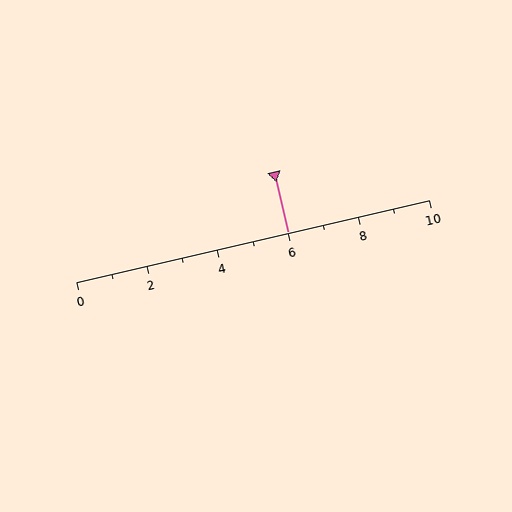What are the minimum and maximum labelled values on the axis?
The axis runs from 0 to 10.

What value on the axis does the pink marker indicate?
The marker indicates approximately 6.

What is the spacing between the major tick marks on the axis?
The major ticks are spaced 2 apart.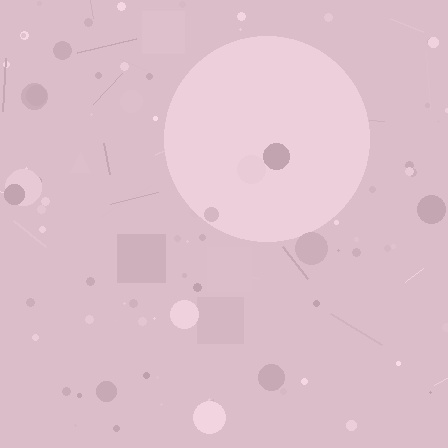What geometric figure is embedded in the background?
A circle is embedded in the background.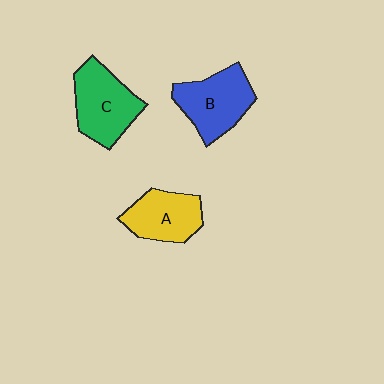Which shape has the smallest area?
Shape A (yellow).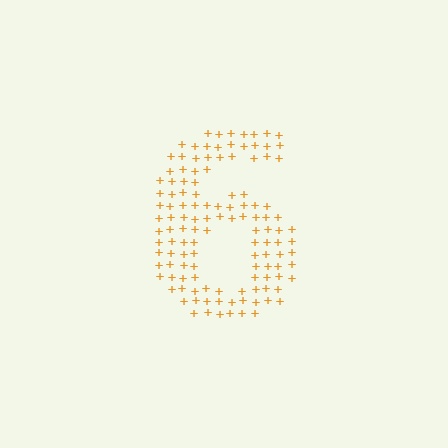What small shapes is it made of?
It is made of small plus signs.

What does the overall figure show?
The overall figure shows the digit 6.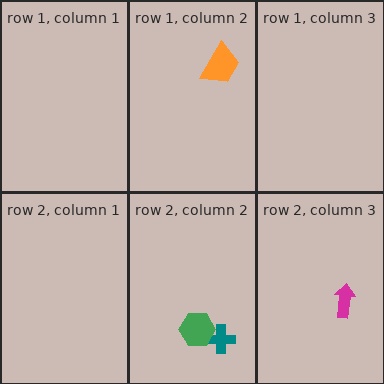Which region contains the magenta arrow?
The row 2, column 3 region.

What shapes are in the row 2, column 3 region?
The magenta arrow.